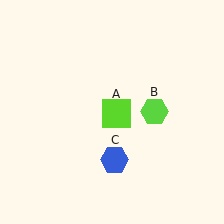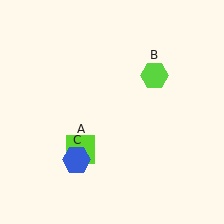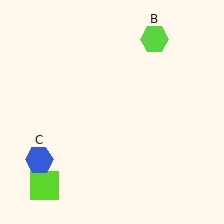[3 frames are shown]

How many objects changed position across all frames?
3 objects changed position: lime square (object A), lime hexagon (object B), blue hexagon (object C).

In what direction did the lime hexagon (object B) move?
The lime hexagon (object B) moved up.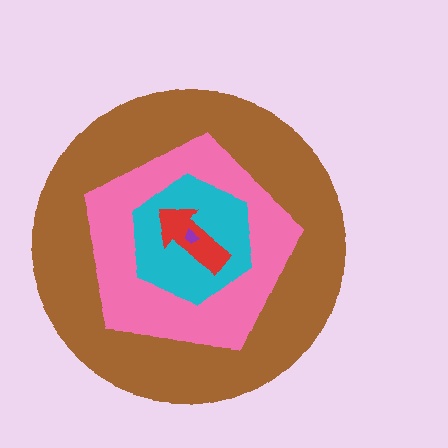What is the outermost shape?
The brown circle.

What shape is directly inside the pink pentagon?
The cyan hexagon.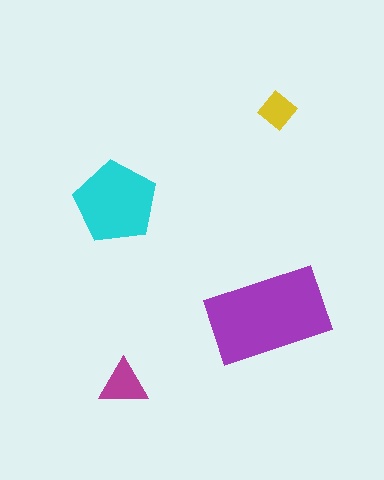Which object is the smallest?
The yellow diamond.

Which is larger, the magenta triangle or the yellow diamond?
The magenta triangle.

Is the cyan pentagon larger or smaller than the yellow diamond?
Larger.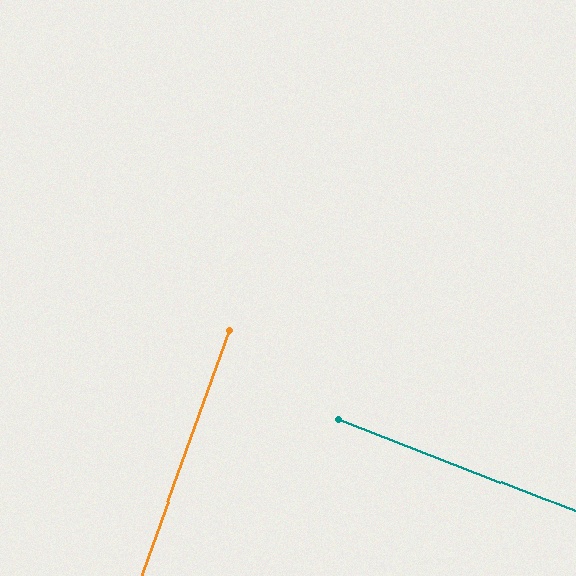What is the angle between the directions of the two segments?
Approximately 88 degrees.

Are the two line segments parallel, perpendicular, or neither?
Perpendicular — they meet at approximately 88°.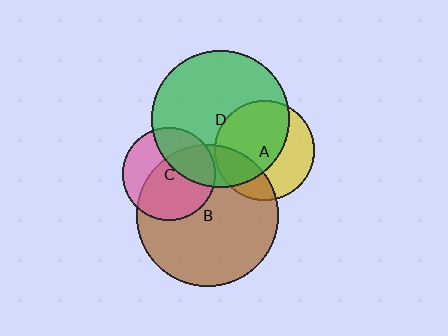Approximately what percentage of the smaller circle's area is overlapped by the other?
Approximately 20%.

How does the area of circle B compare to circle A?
Approximately 2.0 times.